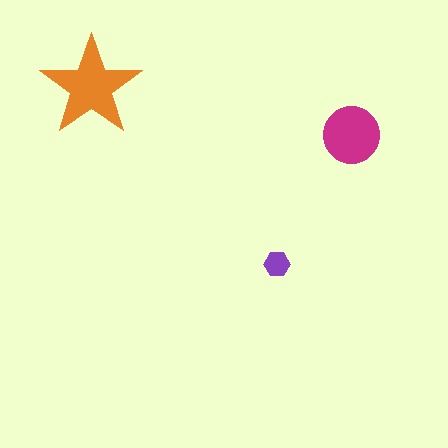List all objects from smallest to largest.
The purple hexagon, the magenta circle, the orange star.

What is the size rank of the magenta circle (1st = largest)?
2nd.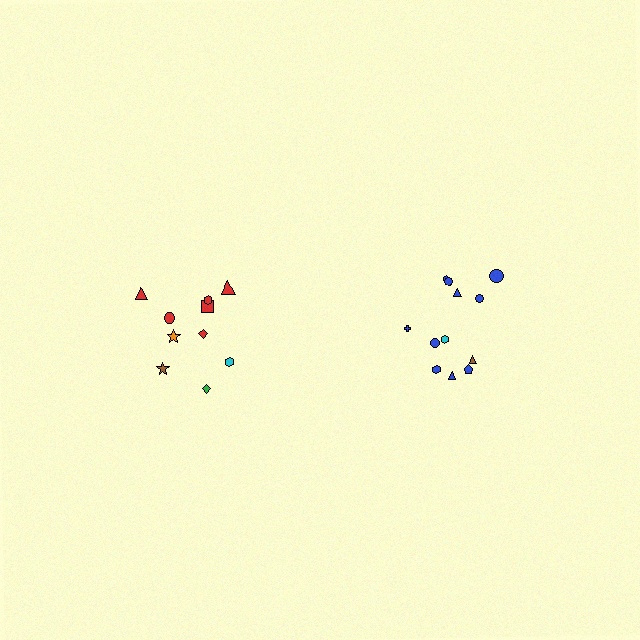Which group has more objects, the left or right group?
The right group.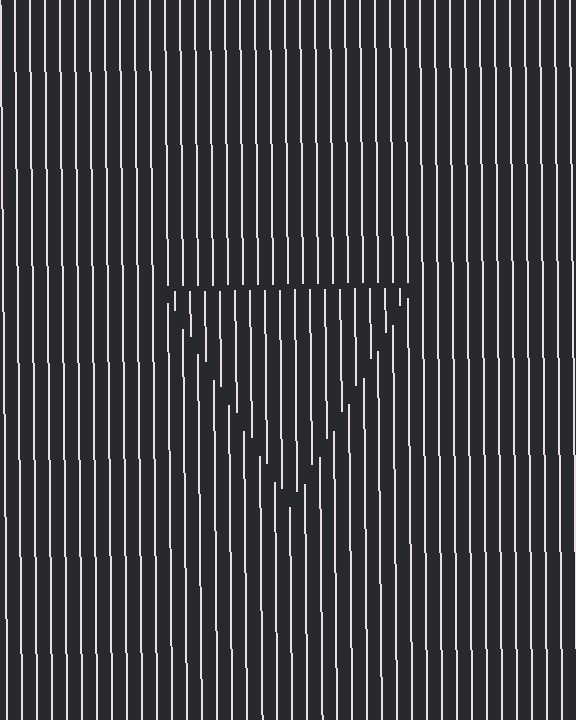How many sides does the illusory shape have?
3 sides — the line-ends trace a triangle.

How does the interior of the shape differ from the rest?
The interior of the shape contains the same grating, shifted by half a period — the contour is defined by the phase discontinuity where line-ends from the inner and outer gratings abut.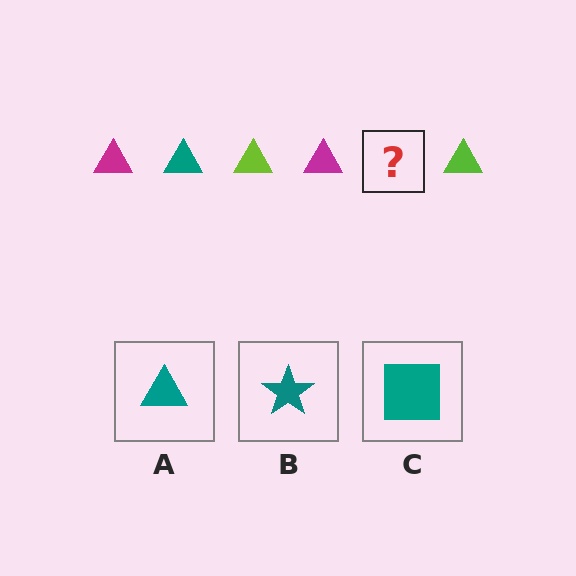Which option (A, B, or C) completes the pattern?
A.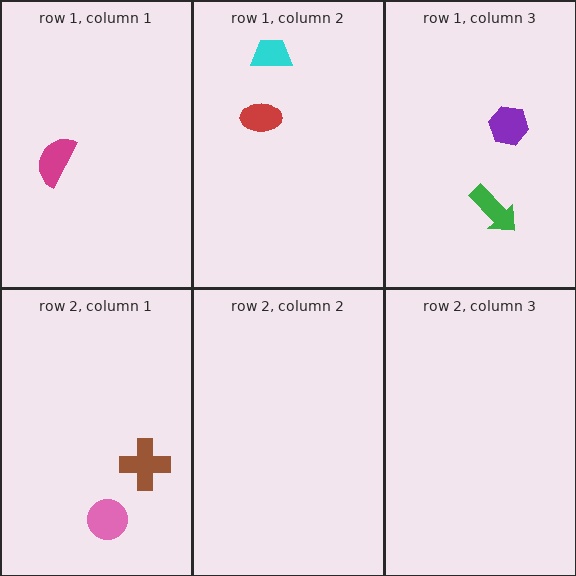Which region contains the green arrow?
The row 1, column 3 region.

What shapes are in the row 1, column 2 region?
The cyan trapezoid, the red ellipse.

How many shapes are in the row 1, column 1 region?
1.